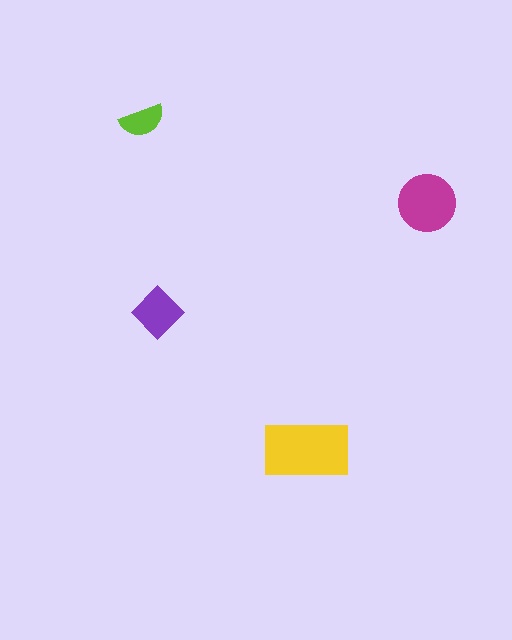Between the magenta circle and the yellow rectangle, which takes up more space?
The yellow rectangle.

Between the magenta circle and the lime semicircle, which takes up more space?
The magenta circle.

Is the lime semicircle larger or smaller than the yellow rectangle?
Smaller.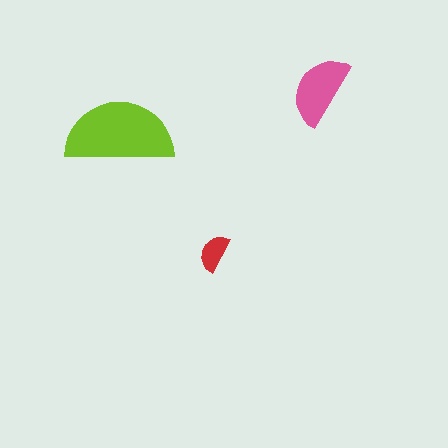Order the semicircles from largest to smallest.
the lime one, the pink one, the red one.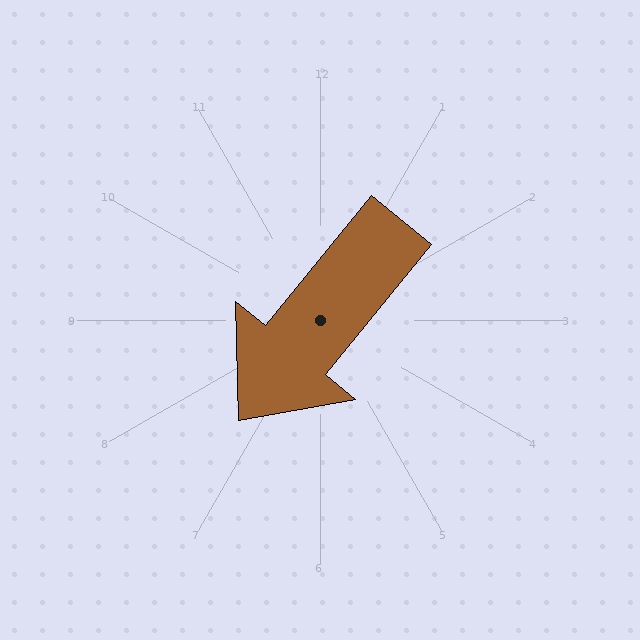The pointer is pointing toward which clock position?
Roughly 7 o'clock.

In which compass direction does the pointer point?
Southwest.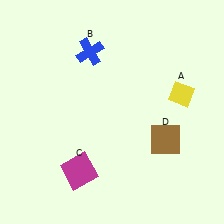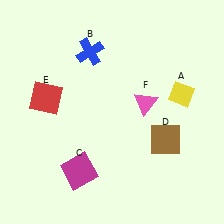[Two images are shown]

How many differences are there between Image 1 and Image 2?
There are 2 differences between the two images.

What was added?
A red square (E), a pink triangle (F) were added in Image 2.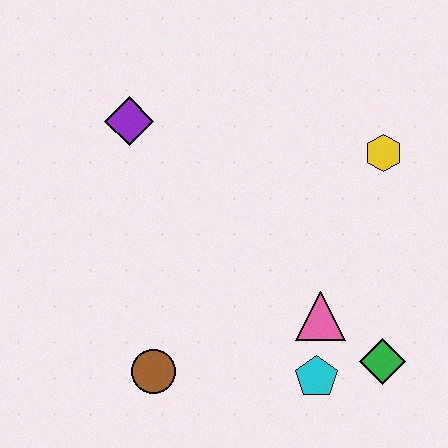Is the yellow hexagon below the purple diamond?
Yes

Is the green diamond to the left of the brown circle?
No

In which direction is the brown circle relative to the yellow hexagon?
The brown circle is to the left of the yellow hexagon.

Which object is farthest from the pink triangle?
The purple diamond is farthest from the pink triangle.